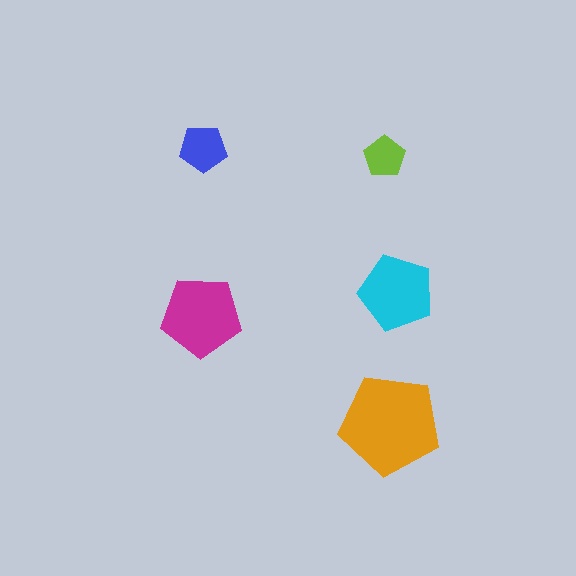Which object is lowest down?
The orange pentagon is bottommost.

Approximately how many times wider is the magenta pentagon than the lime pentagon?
About 2 times wider.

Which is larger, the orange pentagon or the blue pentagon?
The orange one.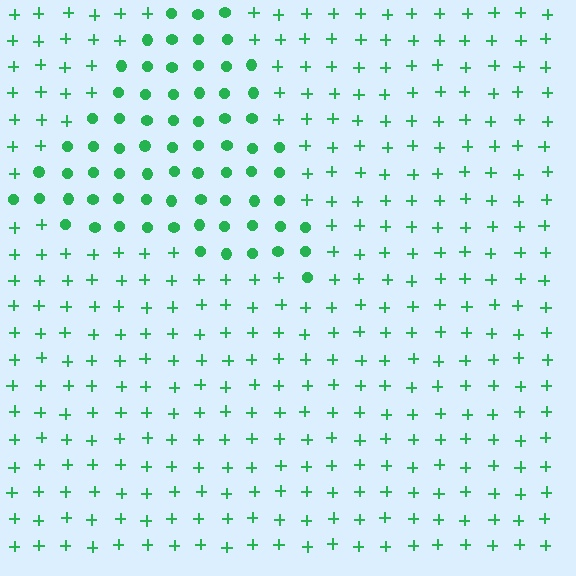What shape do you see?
I see a triangle.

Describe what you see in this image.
The image is filled with small green elements arranged in a uniform grid. A triangle-shaped region contains circles, while the surrounding area contains plus signs. The boundary is defined purely by the change in element shape.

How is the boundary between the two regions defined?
The boundary is defined by a change in element shape: circles inside vs. plus signs outside. All elements share the same color and spacing.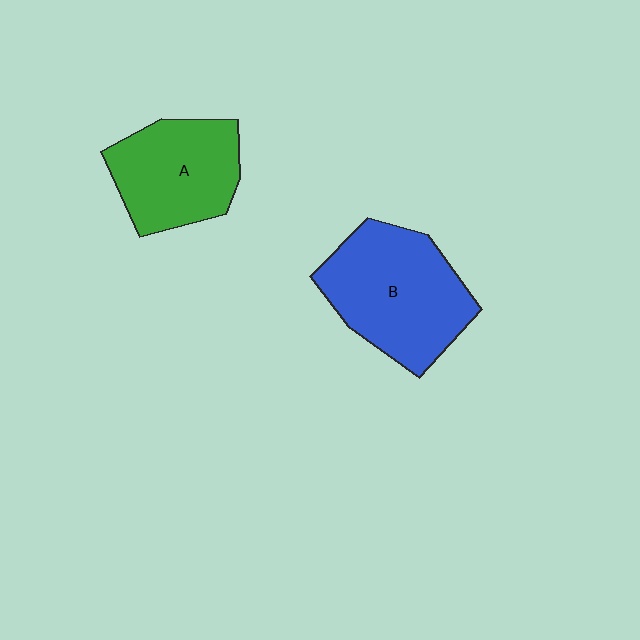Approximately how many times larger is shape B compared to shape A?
Approximately 1.3 times.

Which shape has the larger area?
Shape B (blue).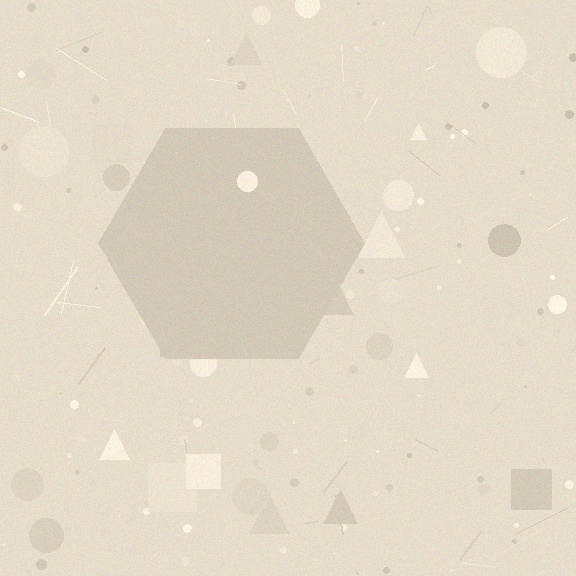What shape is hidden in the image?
A hexagon is hidden in the image.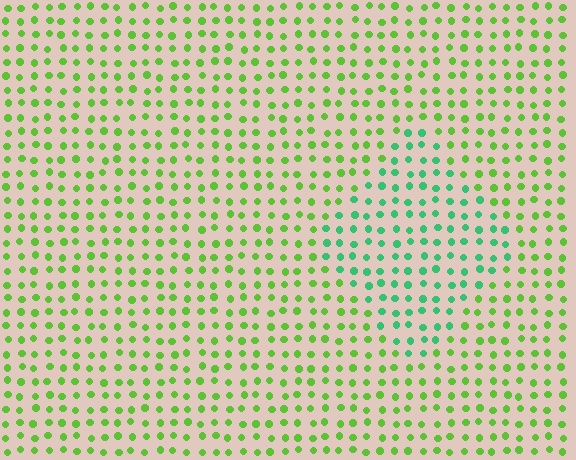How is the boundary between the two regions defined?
The boundary is defined purely by a slight shift in hue (about 42 degrees). Spacing, size, and orientation are identical on both sides.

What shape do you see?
I see a diamond.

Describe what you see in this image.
The image is filled with small lime elements in a uniform arrangement. A diamond-shaped region is visible where the elements are tinted to a slightly different hue, forming a subtle color boundary.